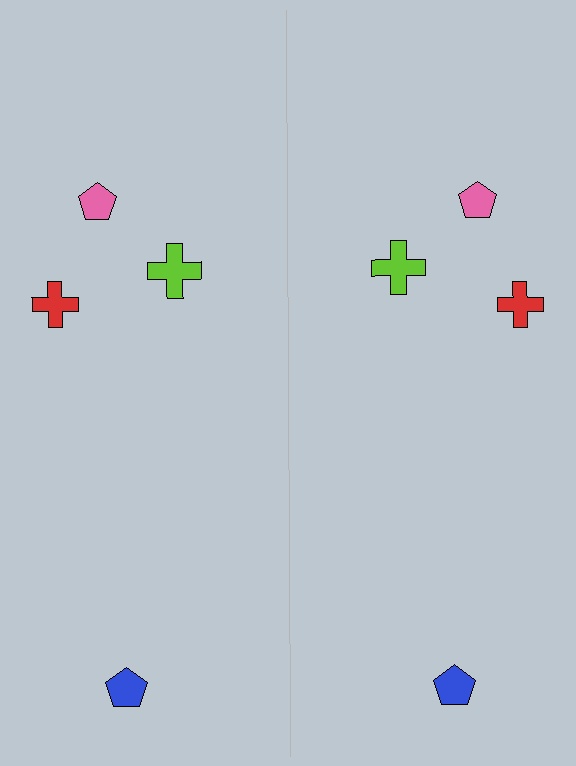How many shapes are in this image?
There are 8 shapes in this image.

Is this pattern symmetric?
Yes, this pattern has bilateral (reflection) symmetry.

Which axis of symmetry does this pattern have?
The pattern has a vertical axis of symmetry running through the center of the image.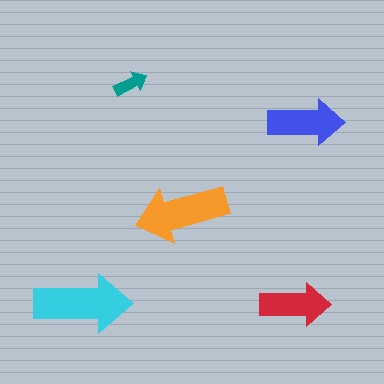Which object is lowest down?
The red arrow is bottommost.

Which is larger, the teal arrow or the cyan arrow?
The cyan one.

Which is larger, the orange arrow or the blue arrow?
The orange one.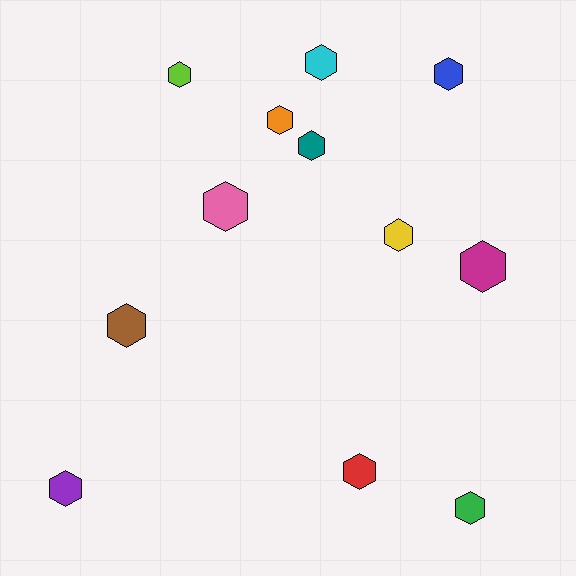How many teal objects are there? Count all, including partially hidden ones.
There is 1 teal object.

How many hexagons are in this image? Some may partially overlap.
There are 12 hexagons.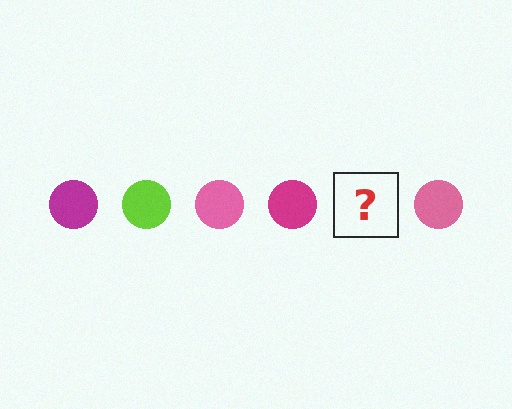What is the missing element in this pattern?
The missing element is a lime circle.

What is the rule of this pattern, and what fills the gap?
The rule is that the pattern cycles through magenta, lime, pink circles. The gap should be filled with a lime circle.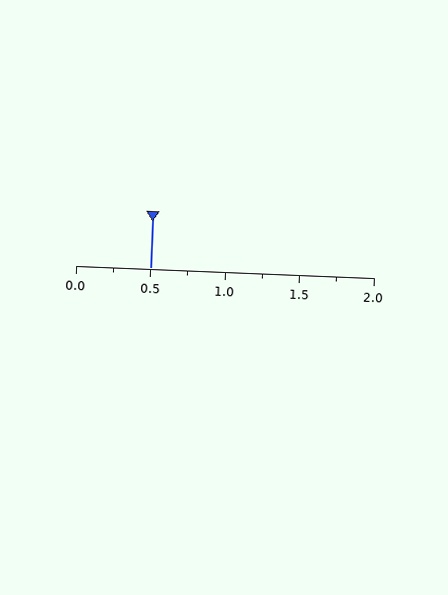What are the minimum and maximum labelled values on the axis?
The axis runs from 0.0 to 2.0.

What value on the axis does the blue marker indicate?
The marker indicates approximately 0.5.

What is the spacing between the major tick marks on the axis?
The major ticks are spaced 0.5 apart.